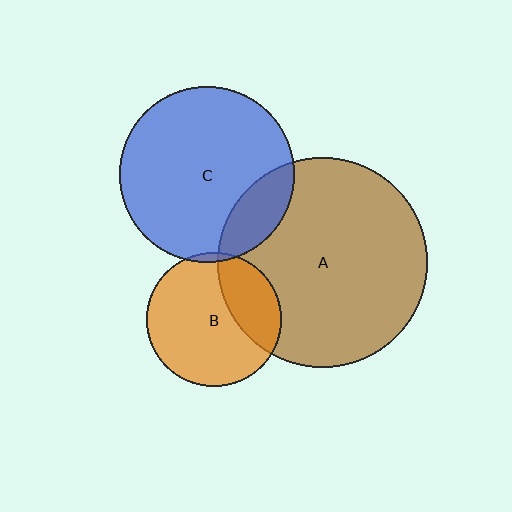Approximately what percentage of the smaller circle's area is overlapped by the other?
Approximately 30%.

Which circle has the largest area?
Circle A (brown).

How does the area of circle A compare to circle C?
Approximately 1.4 times.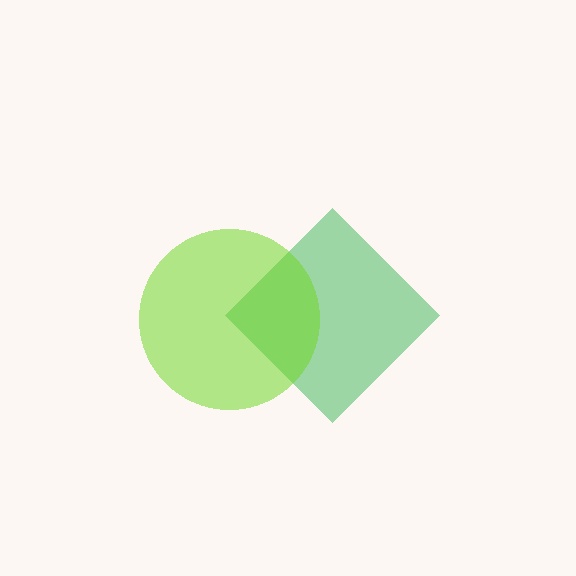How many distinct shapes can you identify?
There are 2 distinct shapes: a green diamond, a lime circle.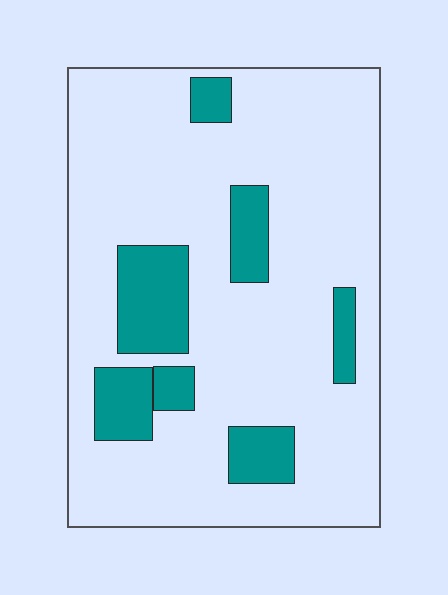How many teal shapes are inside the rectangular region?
7.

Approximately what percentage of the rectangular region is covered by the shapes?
Approximately 20%.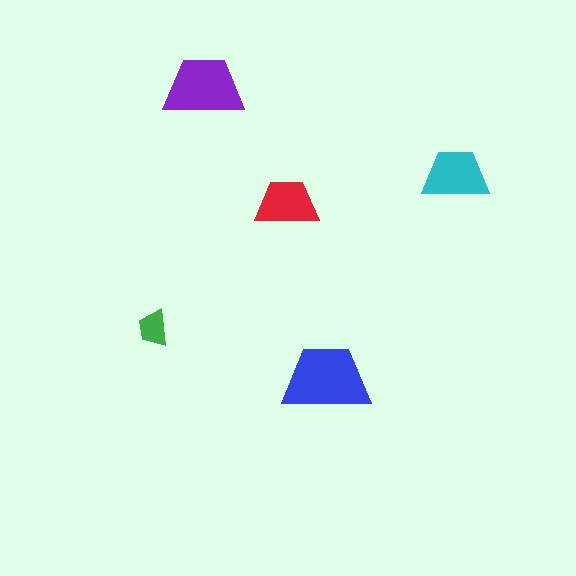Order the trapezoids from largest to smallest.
the blue one, the purple one, the cyan one, the red one, the green one.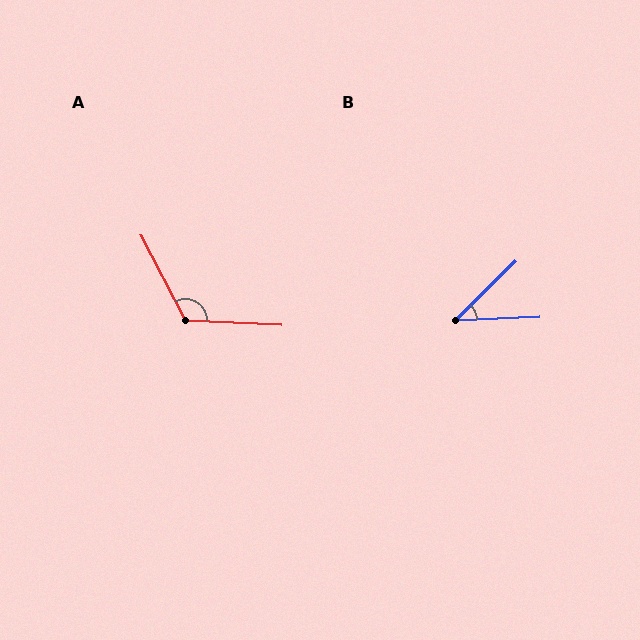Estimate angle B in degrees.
Approximately 42 degrees.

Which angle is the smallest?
B, at approximately 42 degrees.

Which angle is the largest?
A, at approximately 120 degrees.